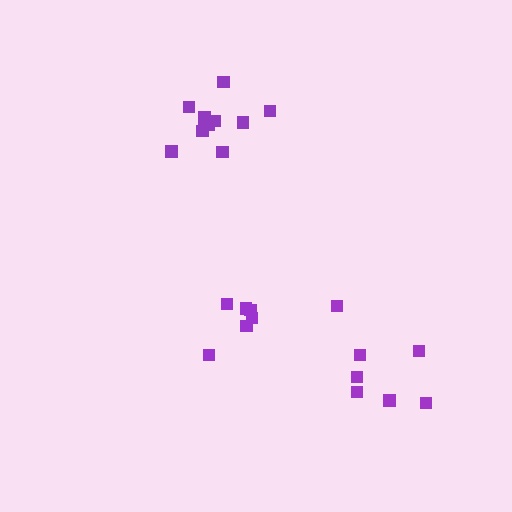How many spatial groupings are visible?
There are 3 spatial groupings.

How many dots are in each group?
Group 1: 11 dots, Group 2: 6 dots, Group 3: 7 dots (24 total).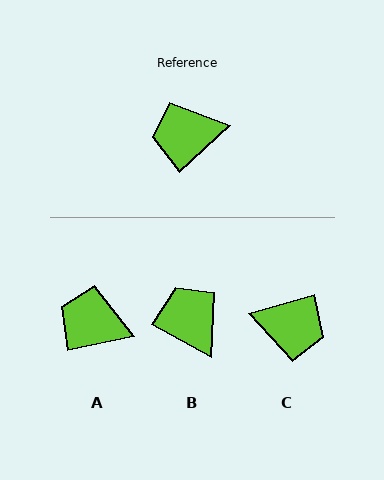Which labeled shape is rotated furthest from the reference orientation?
C, about 153 degrees away.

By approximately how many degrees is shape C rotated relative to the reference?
Approximately 153 degrees counter-clockwise.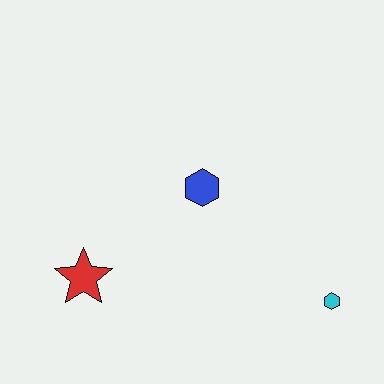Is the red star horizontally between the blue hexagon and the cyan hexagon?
No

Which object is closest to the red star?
The blue hexagon is closest to the red star.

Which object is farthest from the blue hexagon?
The cyan hexagon is farthest from the blue hexagon.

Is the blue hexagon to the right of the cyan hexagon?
No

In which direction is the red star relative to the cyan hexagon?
The red star is to the left of the cyan hexagon.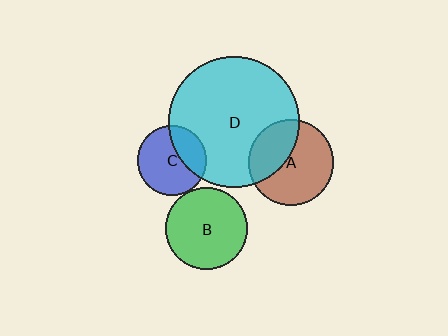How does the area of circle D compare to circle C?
Approximately 3.6 times.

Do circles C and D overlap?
Yes.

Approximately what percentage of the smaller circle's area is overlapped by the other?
Approximately 30%.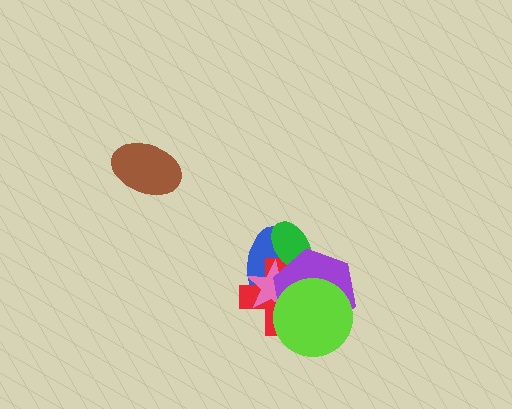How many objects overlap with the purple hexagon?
5 objects overlap with the purple hexagon.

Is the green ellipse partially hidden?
Yes, it is partially covered by another shape.